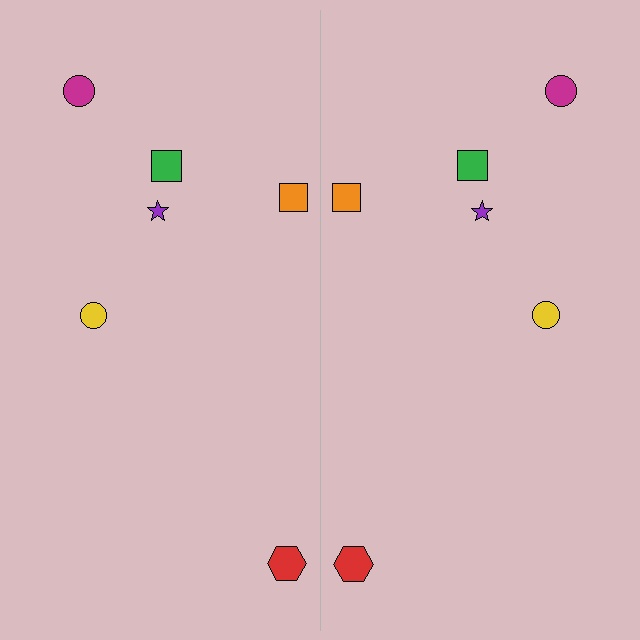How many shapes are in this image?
There are 12 shapes in this image.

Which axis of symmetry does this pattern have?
The pattern has a vertical axis of symmetry running through the center of the image.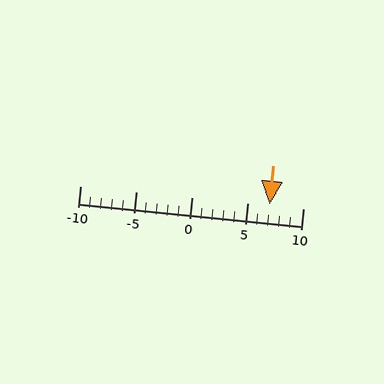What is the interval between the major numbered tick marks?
The major tick marks are spaced 5 units apart.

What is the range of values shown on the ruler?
The ruler shows values from -10 to 10.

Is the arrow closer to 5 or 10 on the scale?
The arrow is closer to 5.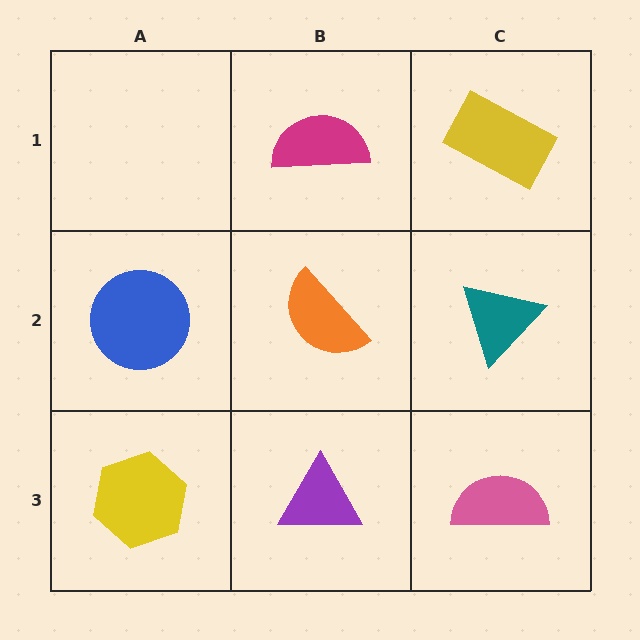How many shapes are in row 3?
3 shapes.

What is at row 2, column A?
A blue circle.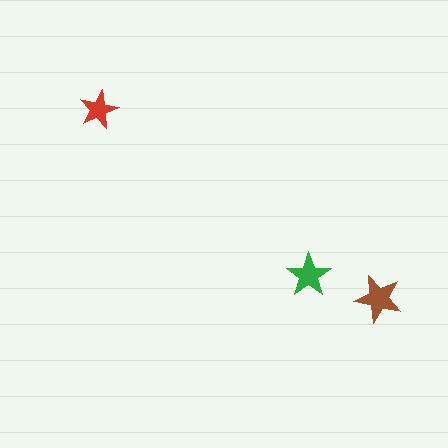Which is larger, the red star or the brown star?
The brown one.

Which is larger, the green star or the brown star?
The brown one.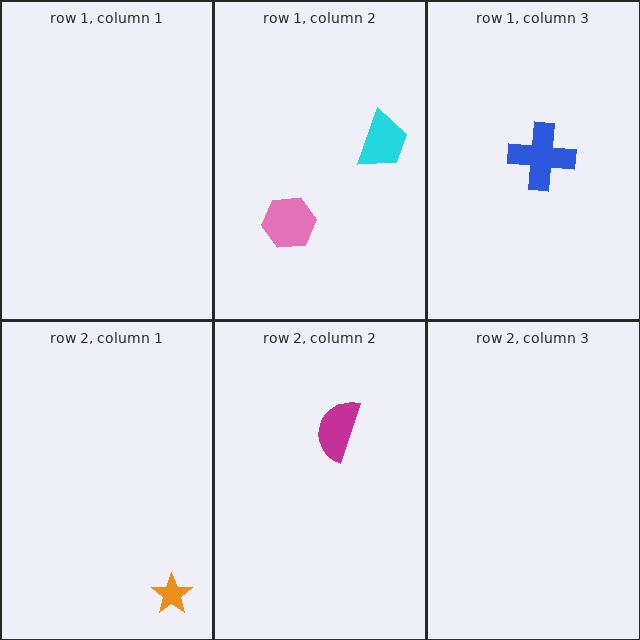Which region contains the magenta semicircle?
The row 2, column 2 region.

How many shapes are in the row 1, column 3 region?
1.